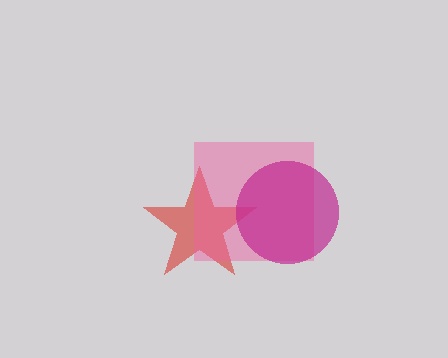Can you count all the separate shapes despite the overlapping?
Yes, there are 3 separate shapes.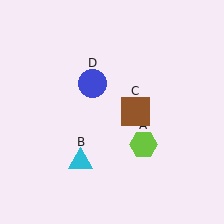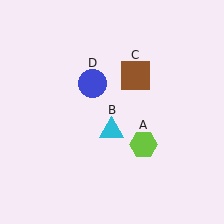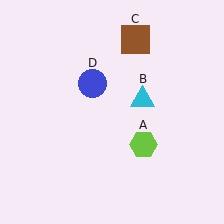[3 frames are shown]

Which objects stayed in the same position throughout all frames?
Lime hexagon (object A) and blue circle (object D) remained stationary.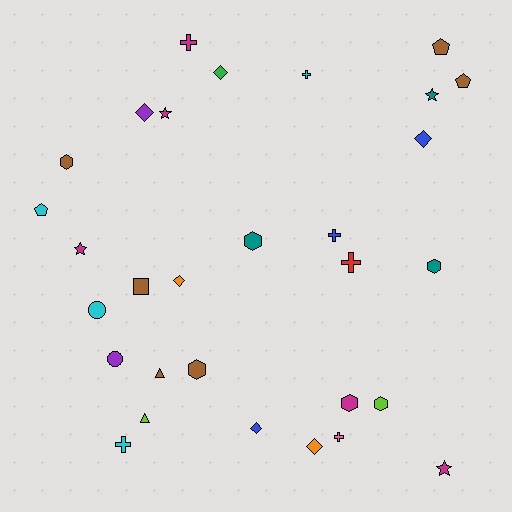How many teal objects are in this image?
There are 3 teal objects.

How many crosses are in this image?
There are 6 crosses.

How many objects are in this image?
There are 30 objects.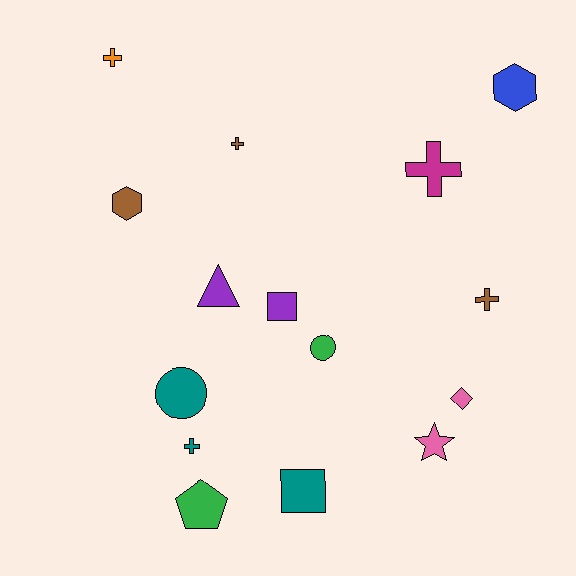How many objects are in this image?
There are 15 objects.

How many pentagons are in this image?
There is 1 pentagon.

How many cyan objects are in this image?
There are no cyan objects.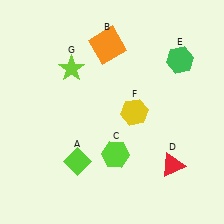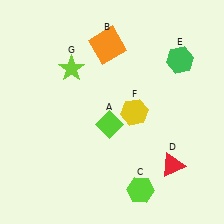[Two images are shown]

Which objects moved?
The objects that moved are: the lime diamond (A), the lime hexagon (C).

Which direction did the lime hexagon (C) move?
The lime hexagon (C) moved down.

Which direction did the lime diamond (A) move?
The lime diamond (A) moved up.